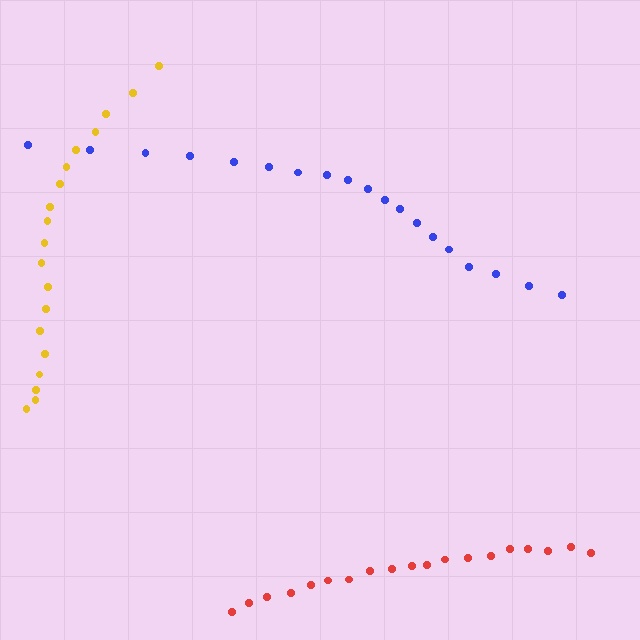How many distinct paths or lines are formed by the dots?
There are 3 distinct paths.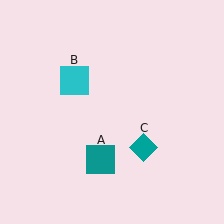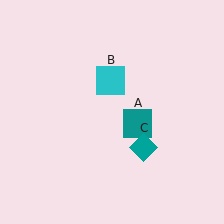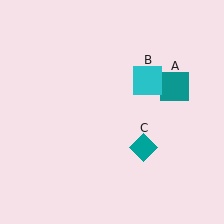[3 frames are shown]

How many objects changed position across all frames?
2 objects changed position: teal square (object A), cyan square (object B).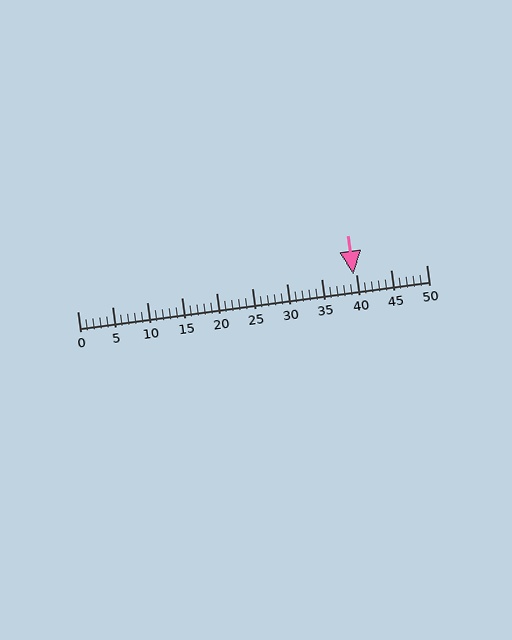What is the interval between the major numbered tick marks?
The major tick marks are spaced 5 units apart.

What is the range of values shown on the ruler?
The ruler shows values from 0 to 50.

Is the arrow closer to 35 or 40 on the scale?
The arrow is closer to 40.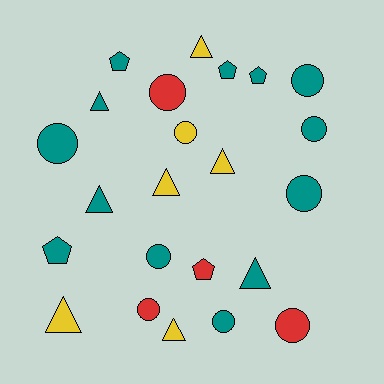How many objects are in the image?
There are 23 objects.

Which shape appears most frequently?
Circle, with 10 objects.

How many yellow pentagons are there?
There are no yellow pentagons.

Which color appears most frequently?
Teal, with 13 objects.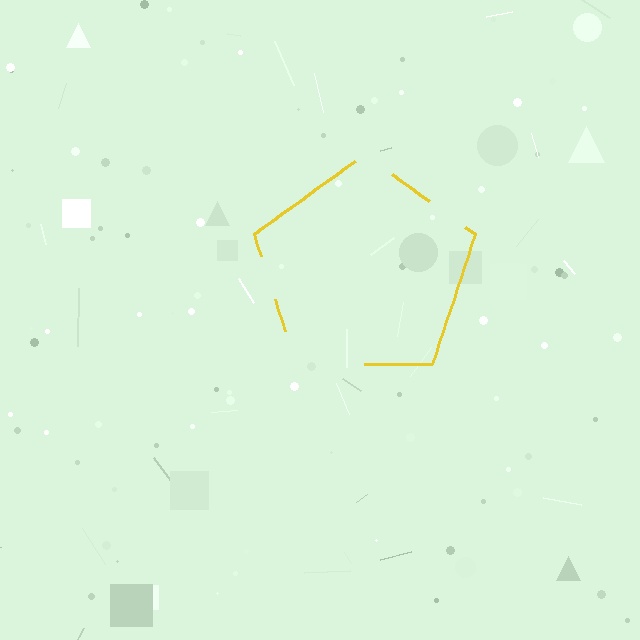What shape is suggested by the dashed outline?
The dashed outline suggests a pentagon.